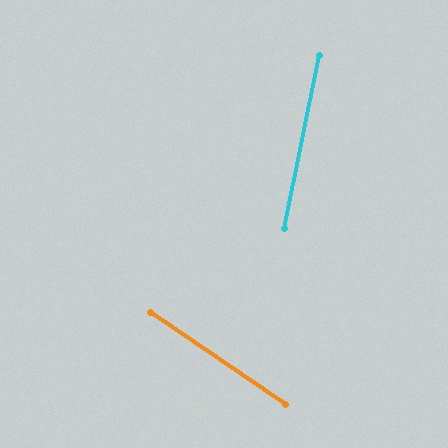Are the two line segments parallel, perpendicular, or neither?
Neither parallel nor perpendicular — they differ by about 67°.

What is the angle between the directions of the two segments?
Approximately 67 degrees.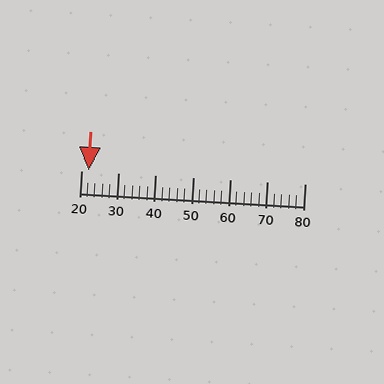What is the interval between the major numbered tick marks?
The major tick marks are spaced 10 units apart.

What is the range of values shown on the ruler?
The ruler shows values from 20 to 80.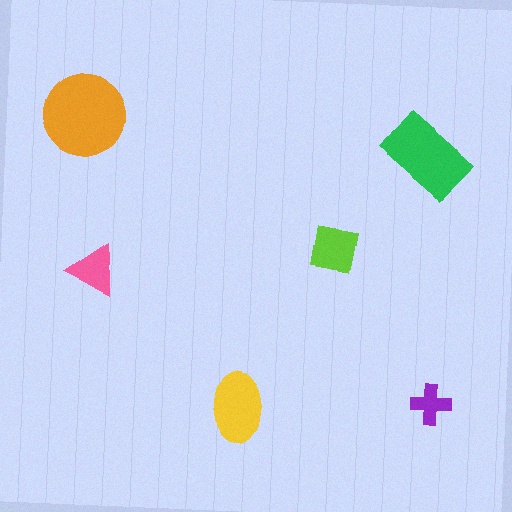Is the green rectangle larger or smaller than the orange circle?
Smaller.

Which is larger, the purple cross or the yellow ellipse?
The yellow ellipse.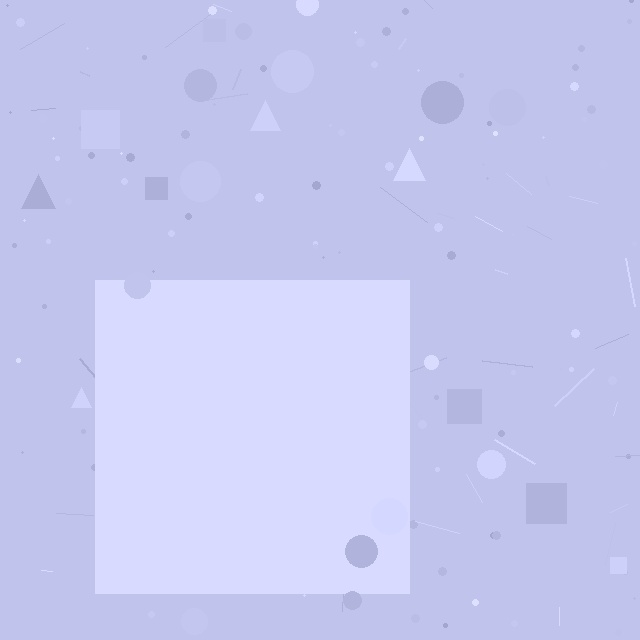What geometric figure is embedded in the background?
A square is embedded in the background.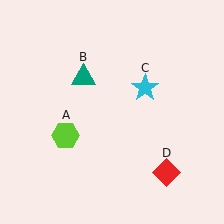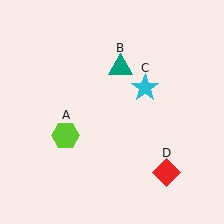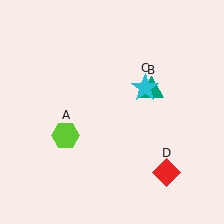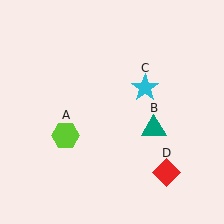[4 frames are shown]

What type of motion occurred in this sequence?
The teal triangle (object B) rotated clockwise around the center of the scene.